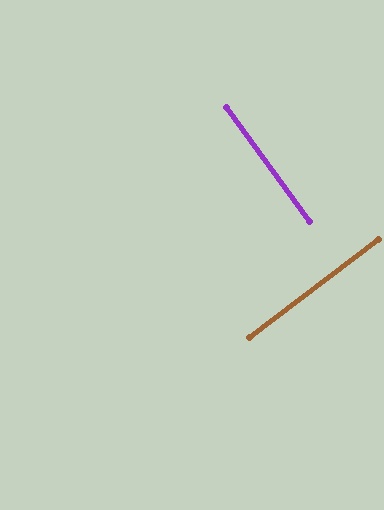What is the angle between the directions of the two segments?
Approximately 89 degrees.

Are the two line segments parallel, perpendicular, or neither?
Perpendicular — they meet at approximately 89°.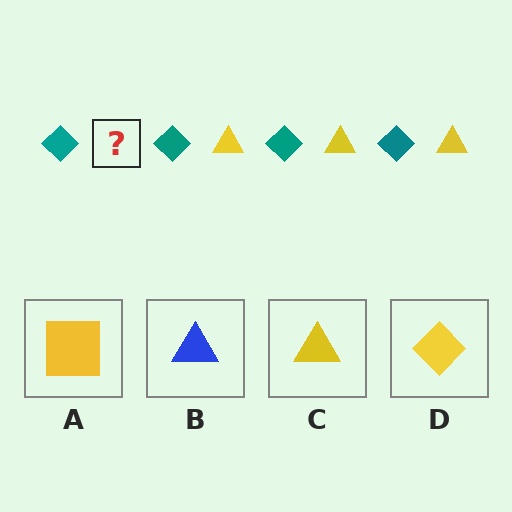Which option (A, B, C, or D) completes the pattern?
C.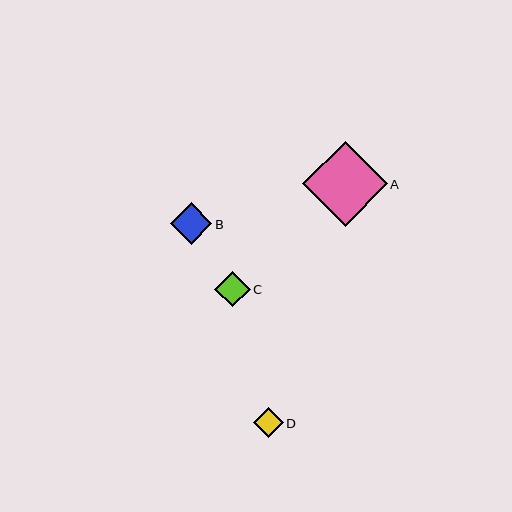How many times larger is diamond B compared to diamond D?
Diamond B is approximately 1.4 times the size of diamond D.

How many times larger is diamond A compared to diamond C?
Diamond A is approximately 2.4 times the size of diamond C.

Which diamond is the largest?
Diamond A is the largest with a size of approximately 85 pixels.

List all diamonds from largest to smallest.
From largest to smallest: A, B, C, D.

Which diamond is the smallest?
Diamond D is the smallest with a size of approximately 30 pixels.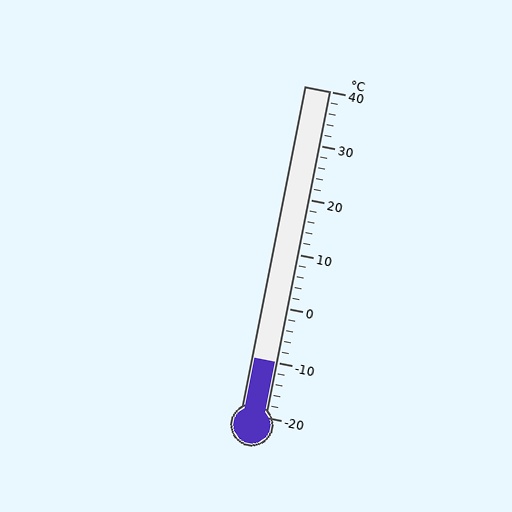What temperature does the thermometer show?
The thermometer shows approximately -10°C.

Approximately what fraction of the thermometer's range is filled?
The thermometer is filled to approximately 15% of its range.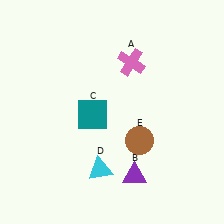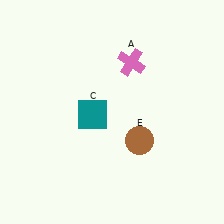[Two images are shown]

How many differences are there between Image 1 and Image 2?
There are 2 differences between the two images.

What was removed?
The cyan triangle (D), the purple triangle (B) were removed in Image 2.